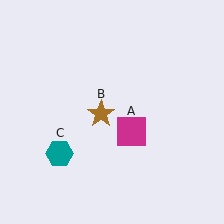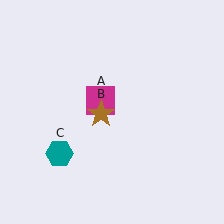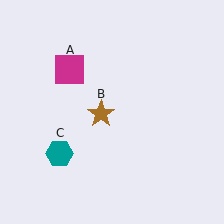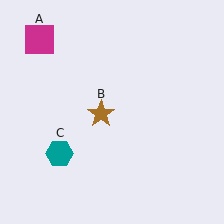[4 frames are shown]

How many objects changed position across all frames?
1 object changed position: magenta square (object A).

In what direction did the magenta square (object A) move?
The magenta square (object A) moved up and to the left.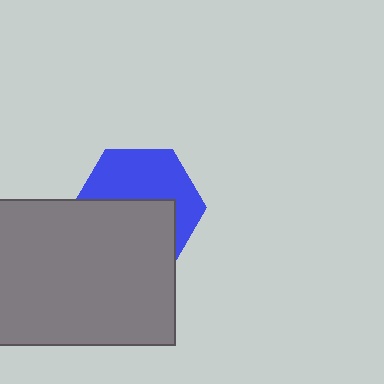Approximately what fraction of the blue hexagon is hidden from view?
Roughly 50% of the blue hexagon is hidden behind the gray rectangle.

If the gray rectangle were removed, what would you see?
You would see the complete blue hexagon.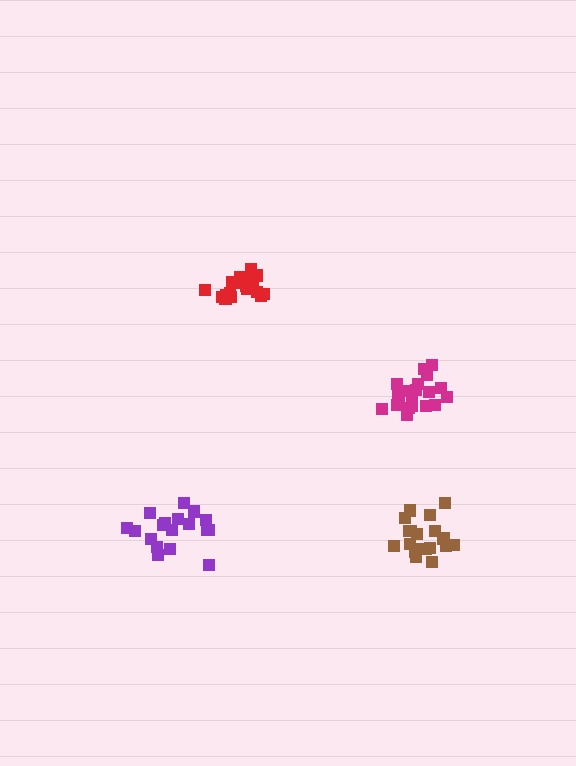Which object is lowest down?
The brown cluster is bottommost.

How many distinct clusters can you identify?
There are 4 distinct clusters.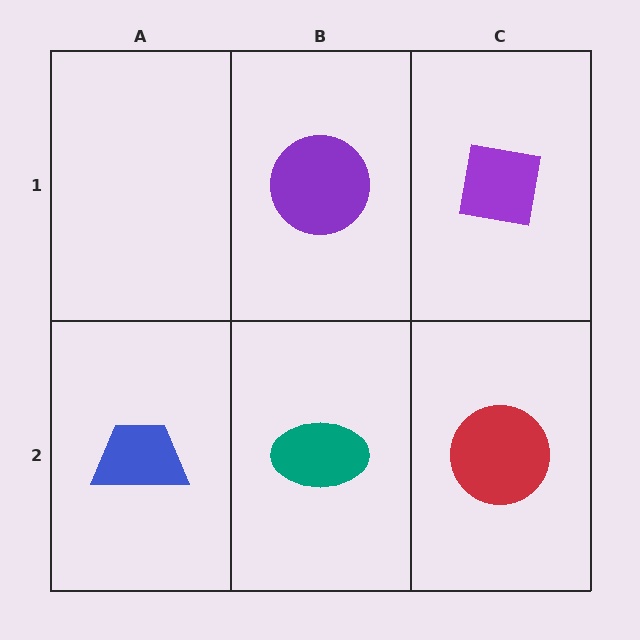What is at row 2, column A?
A blue trapezoid.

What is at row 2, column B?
A teal ellipse.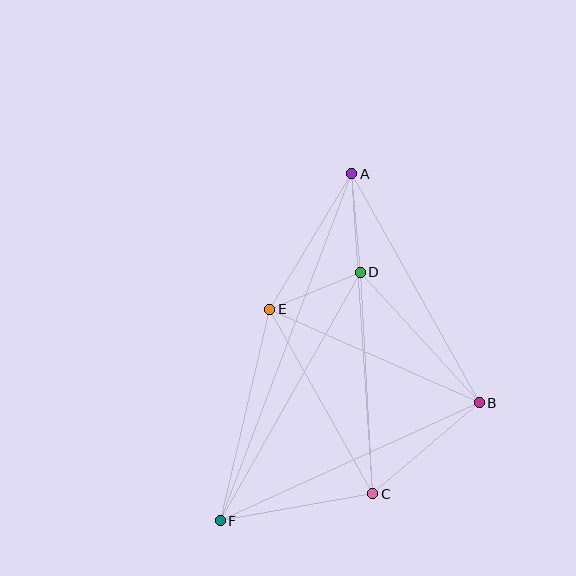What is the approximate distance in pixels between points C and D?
The distance between C and D is approximately 222 pixels.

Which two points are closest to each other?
Points D and E are closest to each other.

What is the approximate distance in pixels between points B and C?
The distance between B and C is approximately 140 pixels.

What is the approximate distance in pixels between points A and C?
The distance between A and C is approximately 321 pixels.